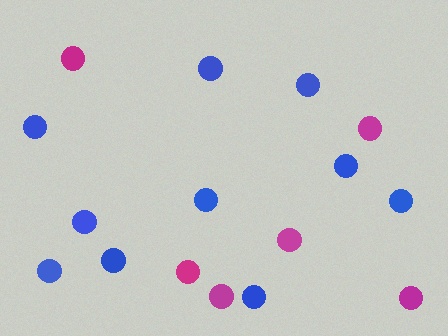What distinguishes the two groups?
There are 2 groups: one group of blue circles (10) and one group of magenta circles (6).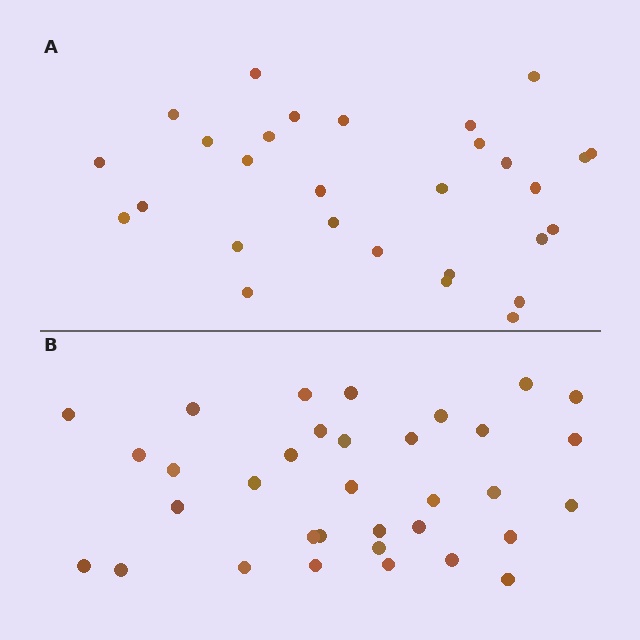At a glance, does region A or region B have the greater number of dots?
Region B (the bottom region) has more dots.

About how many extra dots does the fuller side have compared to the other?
Region B has about 5 more dots than region A.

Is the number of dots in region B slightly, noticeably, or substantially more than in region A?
Region B has only slightly more — the two regions are fairly close. The ratio is roughly 1.2 to 1.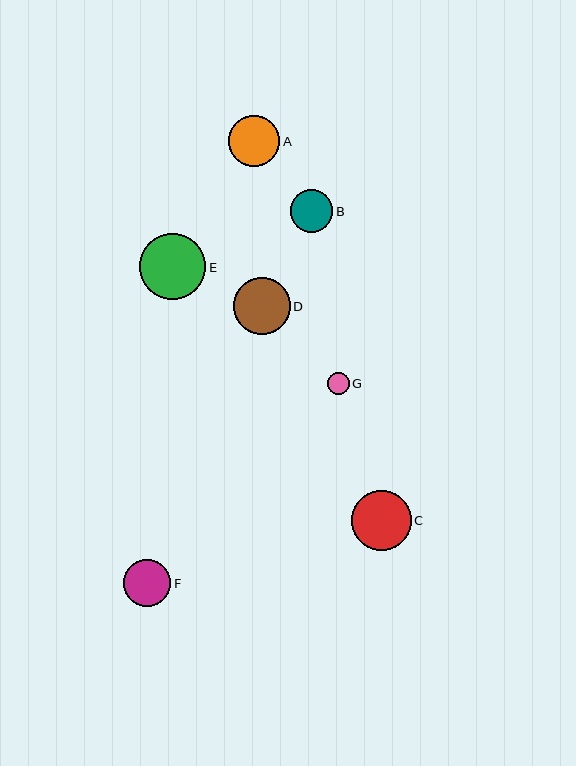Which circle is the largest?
Circle E is the largest with a size of approximately 67 pixels.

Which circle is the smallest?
Circle G is the smallest with a size of approximately 22 pixels.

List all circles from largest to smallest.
From largest to smallest: E, C, D, A, F, B, G.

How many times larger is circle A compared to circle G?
Circle A is approximately 2.3 times the size of circle G.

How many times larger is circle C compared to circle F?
Circle C is approximately 1.2 times the size of circle F.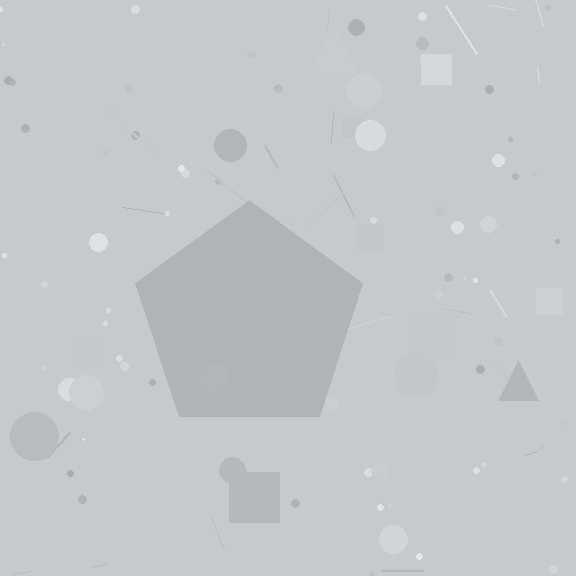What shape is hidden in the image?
A pentagon is hidden in the image.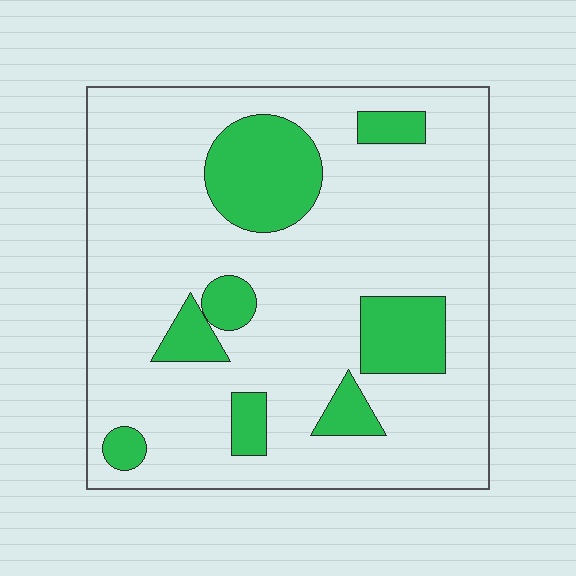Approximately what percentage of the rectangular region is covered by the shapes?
Approximately 20%.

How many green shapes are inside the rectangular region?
8.